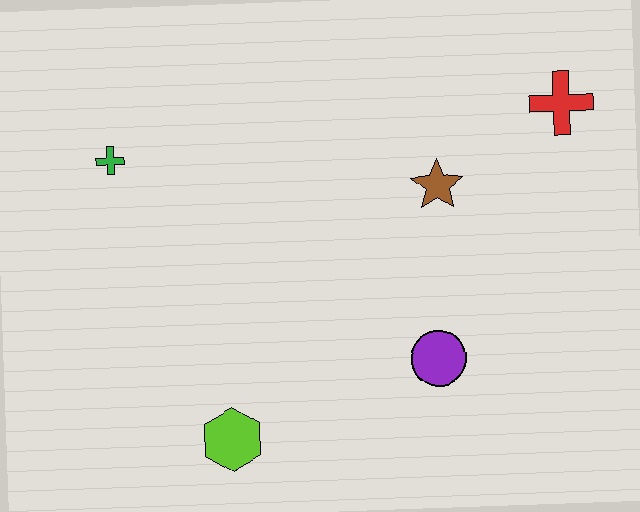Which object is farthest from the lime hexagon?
The red cross is farthest from the lime hexagon.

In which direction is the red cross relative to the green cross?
The red cross is to the right of the green cross.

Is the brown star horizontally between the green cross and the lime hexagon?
No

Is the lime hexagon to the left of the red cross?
Yes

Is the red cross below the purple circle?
No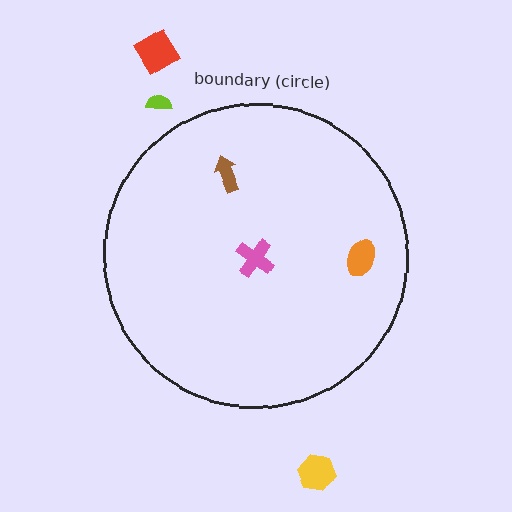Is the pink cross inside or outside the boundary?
Inside.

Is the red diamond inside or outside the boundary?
Outside.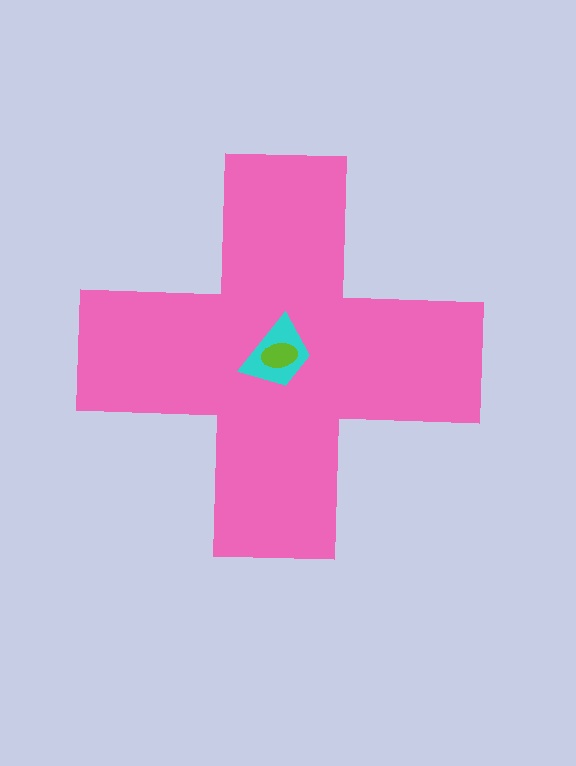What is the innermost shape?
The lime ellipse.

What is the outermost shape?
The pink cross.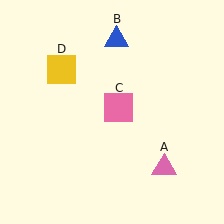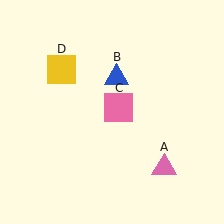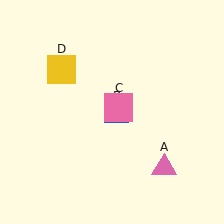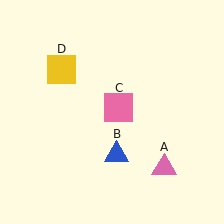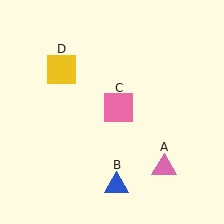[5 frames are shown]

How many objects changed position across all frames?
1 object changed position: blue triangle (object B).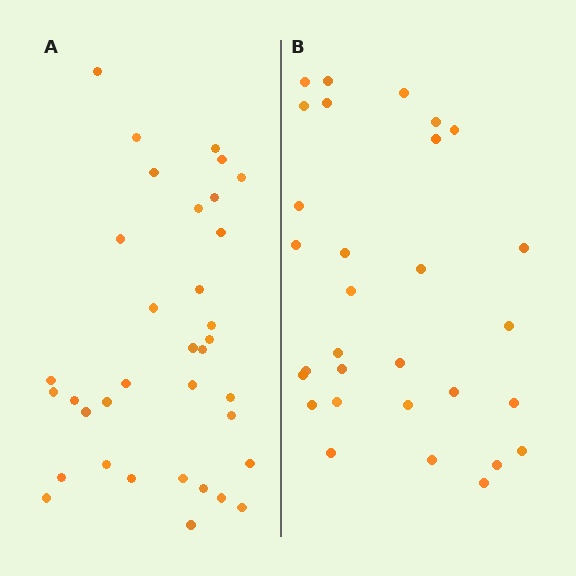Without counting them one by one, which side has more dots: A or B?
Region A (the left region) has more dots.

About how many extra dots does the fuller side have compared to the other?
Region A has about 5 more dots than region B.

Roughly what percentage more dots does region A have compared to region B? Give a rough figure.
About 15% more.